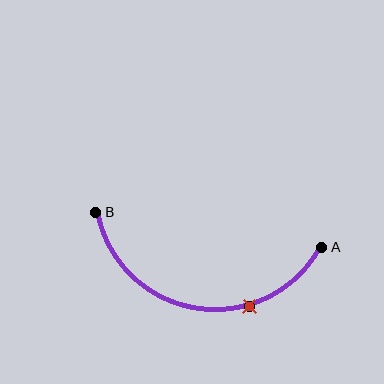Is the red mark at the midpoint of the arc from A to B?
No. The red mark lies on the arc but is closer to endpoint A. The arc midpoint would be at the point on the curve equidistant along the arc from both A and B.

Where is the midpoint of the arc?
The arc midpoint is the point on the curve farthest from the straight line joining A and B. It sits below that line.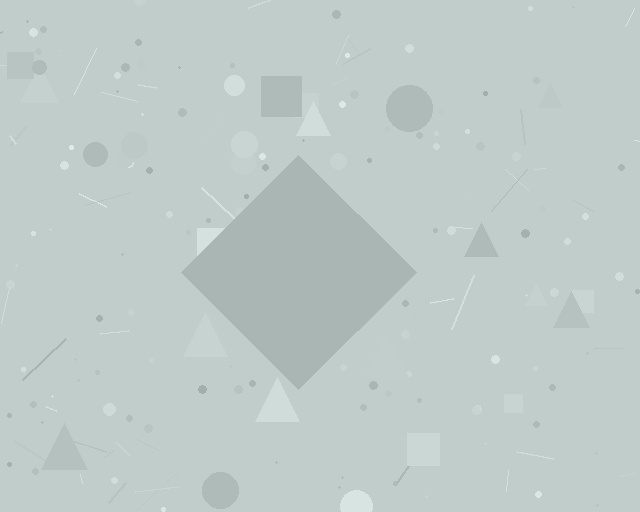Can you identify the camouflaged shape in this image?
The camouflaged shape is a diamond.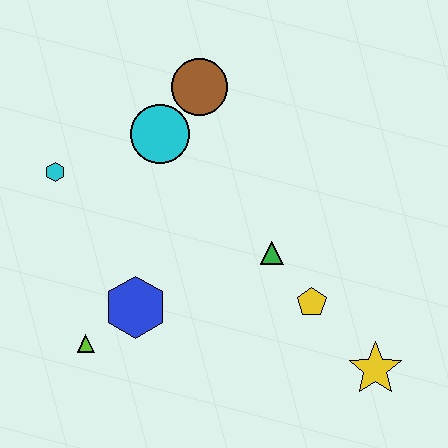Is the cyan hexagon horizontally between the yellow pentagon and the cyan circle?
No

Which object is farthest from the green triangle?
The cyan hexagon is farthest from the green triangle.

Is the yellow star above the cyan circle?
No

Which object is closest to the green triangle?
The yellow pentagon is closest to the green triangle.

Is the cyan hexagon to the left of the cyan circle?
Yes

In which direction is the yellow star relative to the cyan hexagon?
The yellow star is to the right of the cyan hexagon.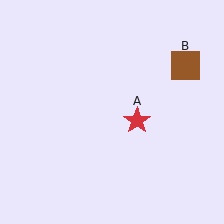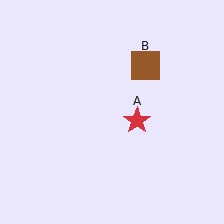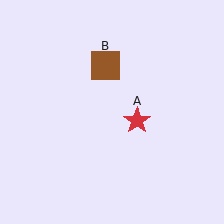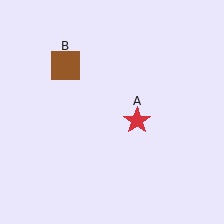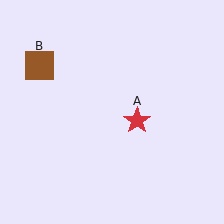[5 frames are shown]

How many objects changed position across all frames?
1 object changed position: brown square (object B).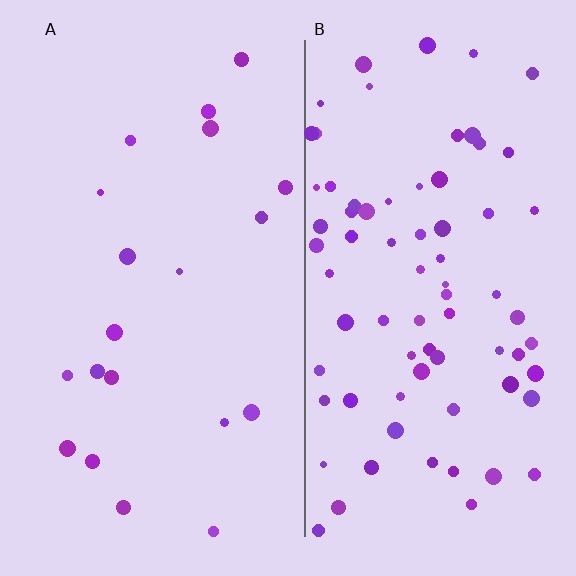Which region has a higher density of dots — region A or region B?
B (the right).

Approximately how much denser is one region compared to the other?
Approximately 4.0× — region B over region A.